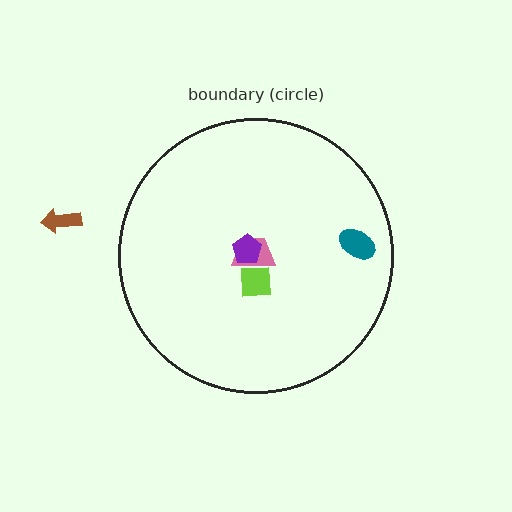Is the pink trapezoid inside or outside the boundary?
Inside.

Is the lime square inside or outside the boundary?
Inside.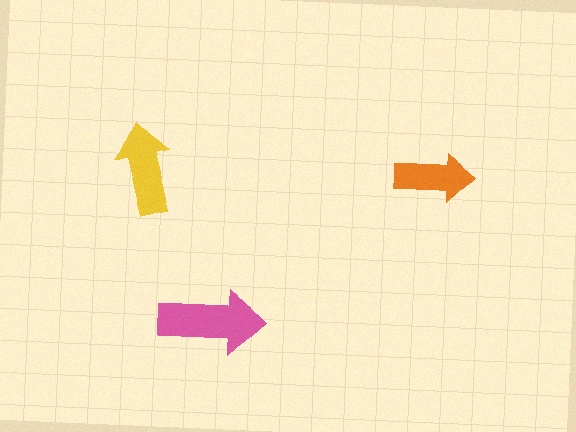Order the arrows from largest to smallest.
the pink one, the yellow one, the orange one.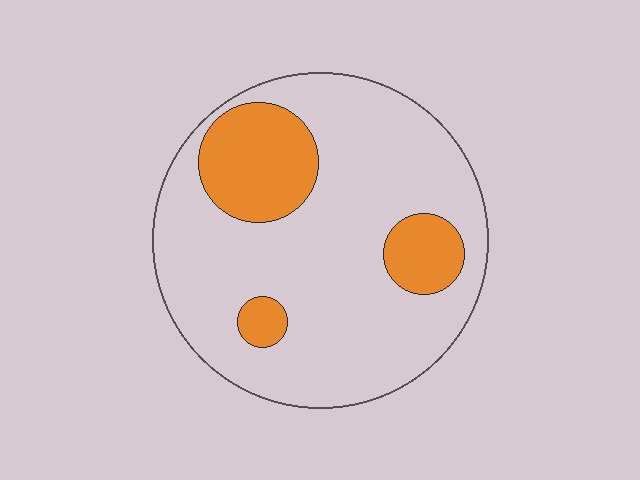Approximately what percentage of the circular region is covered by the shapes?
Approximately 20%.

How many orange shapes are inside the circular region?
3.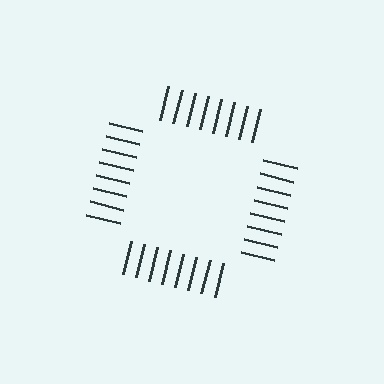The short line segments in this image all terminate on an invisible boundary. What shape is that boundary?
An illusory square — the line segments terminate on its edges but no continuous stroke is drawn.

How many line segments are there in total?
32 — 8 along each of the 4 edges.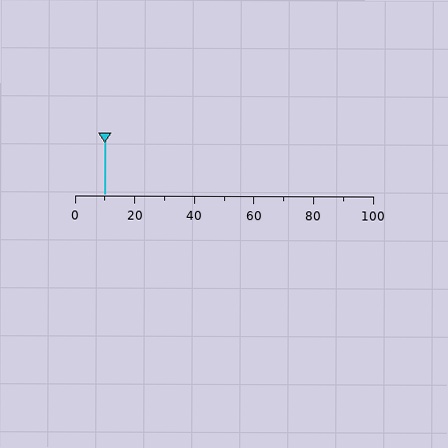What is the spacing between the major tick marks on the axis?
The major ticks are spaced 20 apart.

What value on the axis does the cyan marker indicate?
The marker indicates approximately 10.